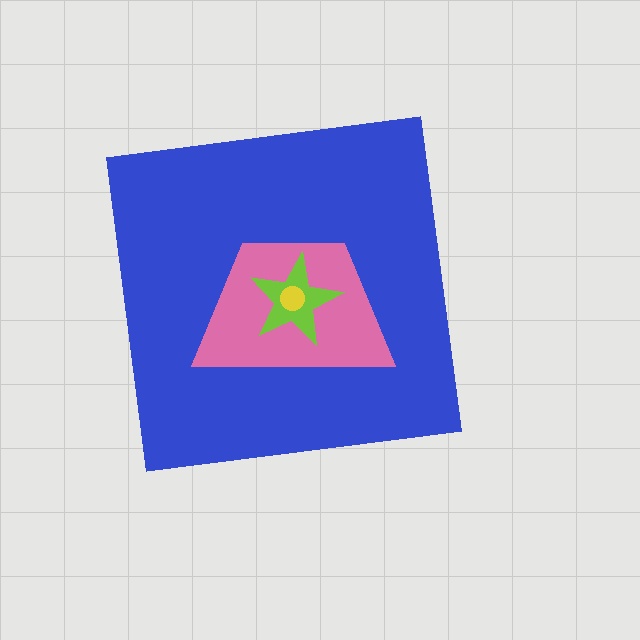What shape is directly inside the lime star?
The yellow circle.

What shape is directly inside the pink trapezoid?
The lime star.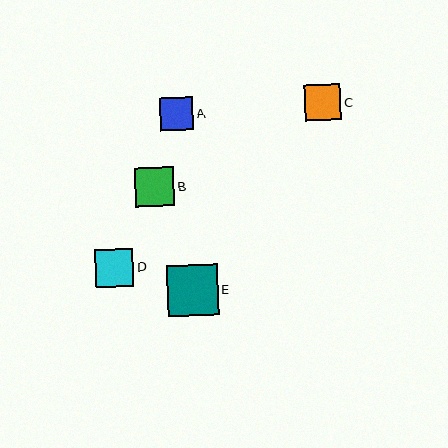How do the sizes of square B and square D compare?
Square B and square D are approximately the same size.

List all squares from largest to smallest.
From largest to smallest: E, B, D, C, A.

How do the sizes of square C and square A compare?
Square C and square A are approximately the same size.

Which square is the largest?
Square E is the largest with a size of approximately 51 pixels.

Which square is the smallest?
Square A is the smallest with a size of approximately 33 pixels.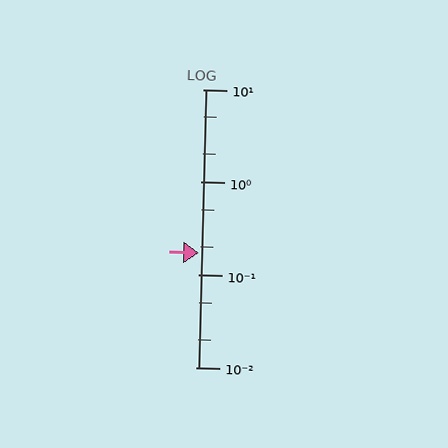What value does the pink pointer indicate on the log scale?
The pointer indicates approximately 0.17.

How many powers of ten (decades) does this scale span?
The scale spans 3 decades, from 0.01 to 10.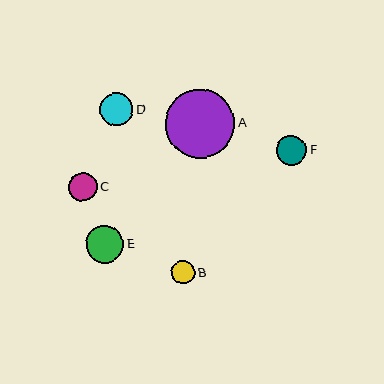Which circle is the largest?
Circle A is the largest with a size of approximately 69 pixels.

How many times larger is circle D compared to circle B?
Circle D is approximately 1.4 times the size of circle B.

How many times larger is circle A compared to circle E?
Circle A is approximately 1.9 times the size of circle E.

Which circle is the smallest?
Circle B is the smallest with a size of approximately 23 pixels.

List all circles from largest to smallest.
From largest to smallest: A, E, D, F, C, B.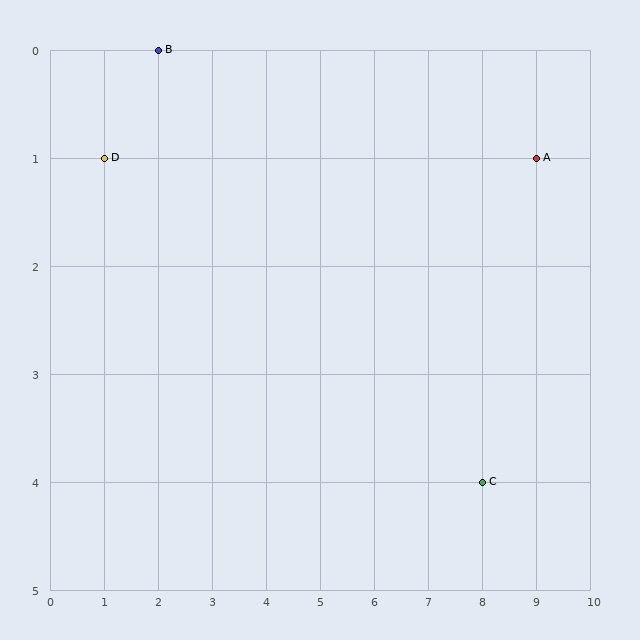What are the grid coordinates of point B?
Point B is at grid coordinates (2, 0).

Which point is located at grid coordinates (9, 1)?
Point A is at (9, 1).